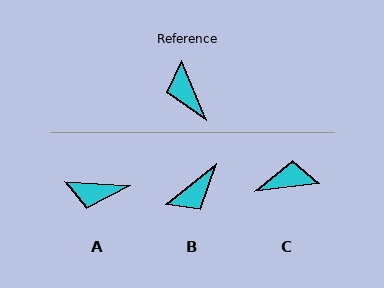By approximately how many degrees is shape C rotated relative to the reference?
Approximately 105 degrees clockwise.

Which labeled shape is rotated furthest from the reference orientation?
B, about 107 degrees away.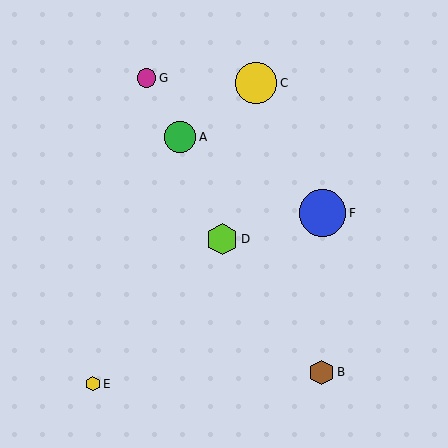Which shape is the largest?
The blue circle (labeled F) is the largest.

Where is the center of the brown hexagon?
The center of the brown hexagon is at (321, 372).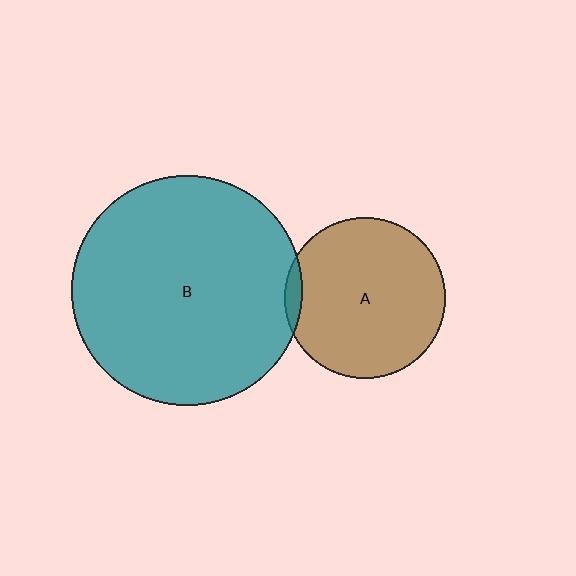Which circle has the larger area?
Circle B (teal).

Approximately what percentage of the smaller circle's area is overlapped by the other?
Approximately 5%.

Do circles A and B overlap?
Yes.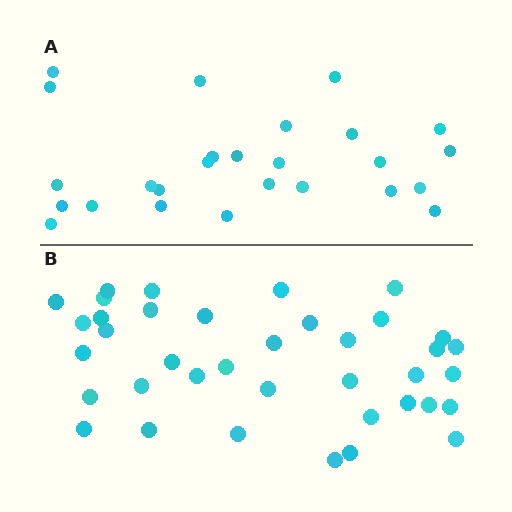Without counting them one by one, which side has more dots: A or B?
Region B (the bottom region) has more dots.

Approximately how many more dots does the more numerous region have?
Region B has roughly 12 or so more dots than region A.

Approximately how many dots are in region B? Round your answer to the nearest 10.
About 40 dots. (The exact count is 38, which rounds to 40.)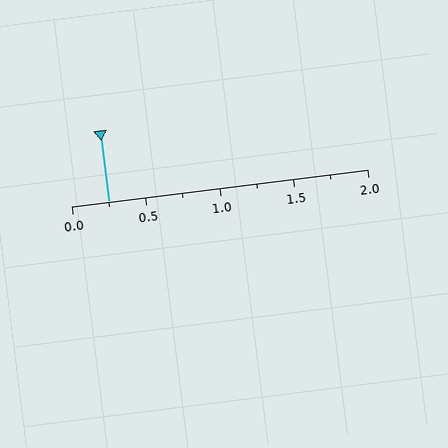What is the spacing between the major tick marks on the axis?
The major ticks are spaced 0.5 apart.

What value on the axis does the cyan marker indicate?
The marker indicates approximately 0.25.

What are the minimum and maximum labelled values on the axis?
The axis runs from 0.0 to 2.0.